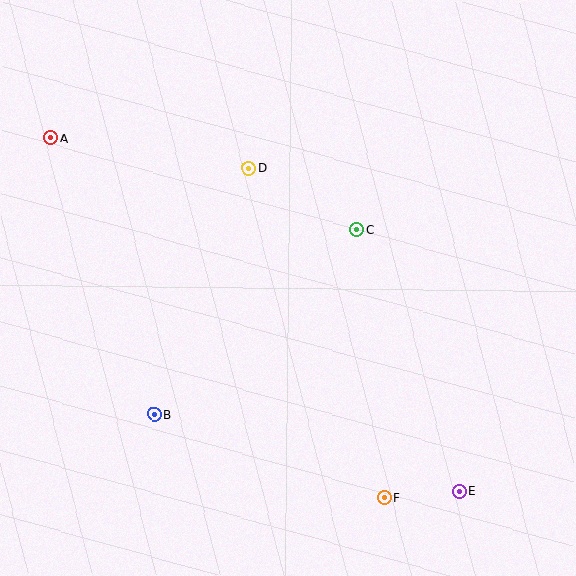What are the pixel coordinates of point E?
Point E is at (459, 491).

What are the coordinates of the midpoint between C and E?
The midpoint between C and E is at (408, 360).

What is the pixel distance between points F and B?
The distance between F and B is 245 pixels.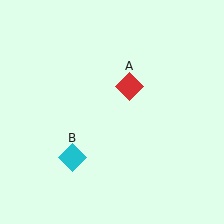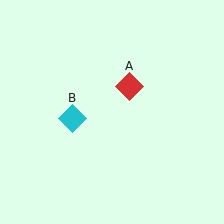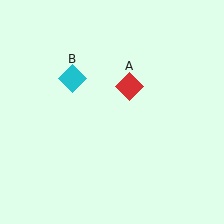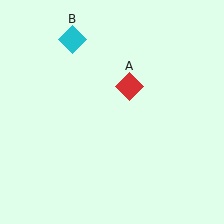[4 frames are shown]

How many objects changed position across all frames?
1 object changed position: cyan diamond (object B).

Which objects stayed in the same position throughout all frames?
Red diamond (object A) remained stationary.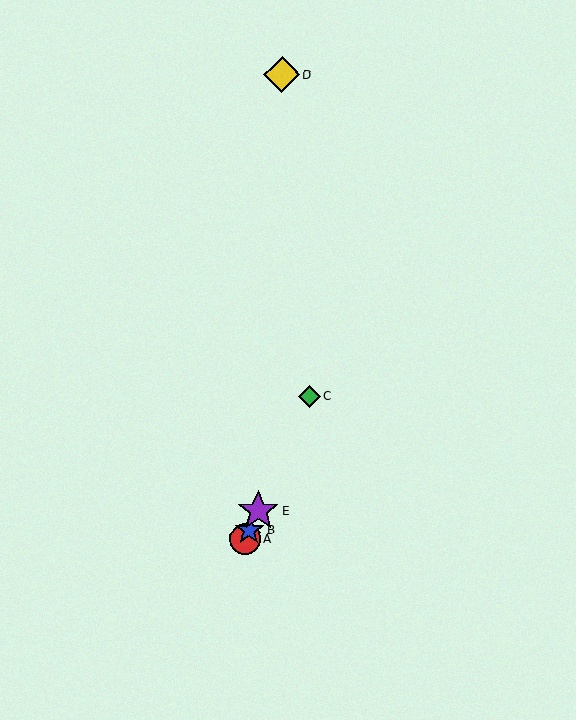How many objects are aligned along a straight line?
4 objects (A, B, C, E) are aligned along a straight line.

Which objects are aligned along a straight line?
Objects A, B, C, E are aligned along a straight line.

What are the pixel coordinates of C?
Object C is at (309, 397).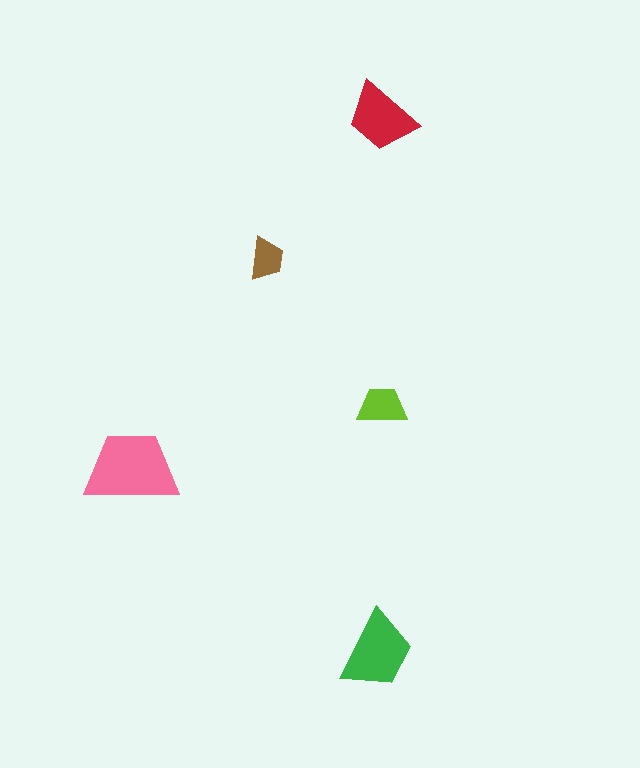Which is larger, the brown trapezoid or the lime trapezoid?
The lime one.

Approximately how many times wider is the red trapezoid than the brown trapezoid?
About 1.5 times wider.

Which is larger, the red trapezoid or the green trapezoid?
The green one.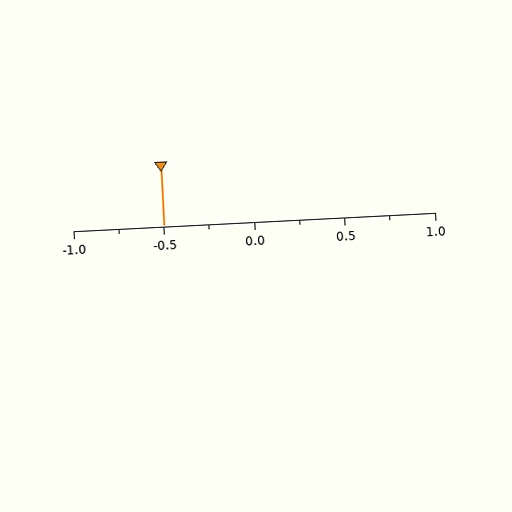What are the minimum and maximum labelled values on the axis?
The axis runs from -1.0 to 1.0.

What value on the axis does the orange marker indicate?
The marker indicates approximately -0.5.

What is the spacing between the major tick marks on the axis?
The major ticks are spaced 0.5 apart.